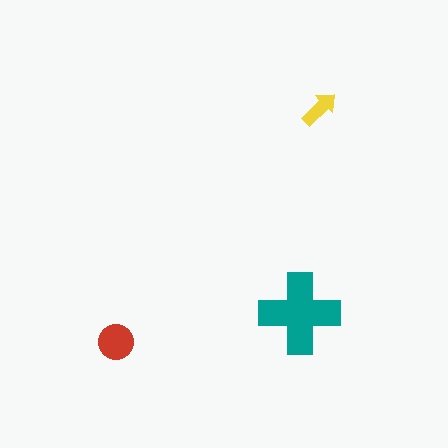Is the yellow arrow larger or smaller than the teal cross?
Smaller.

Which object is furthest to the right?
The yellow arrow is rightmost.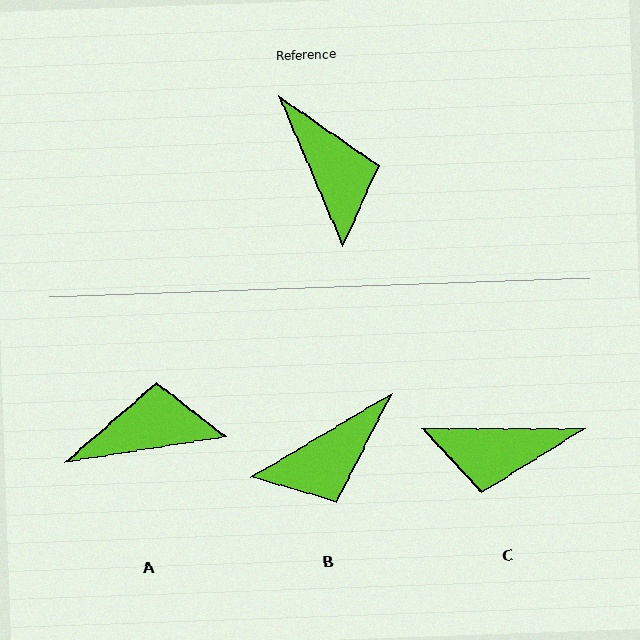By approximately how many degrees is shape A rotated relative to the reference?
Approximately 76 degrees counter-clockwise.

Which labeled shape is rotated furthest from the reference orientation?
C, about 113 degrees away.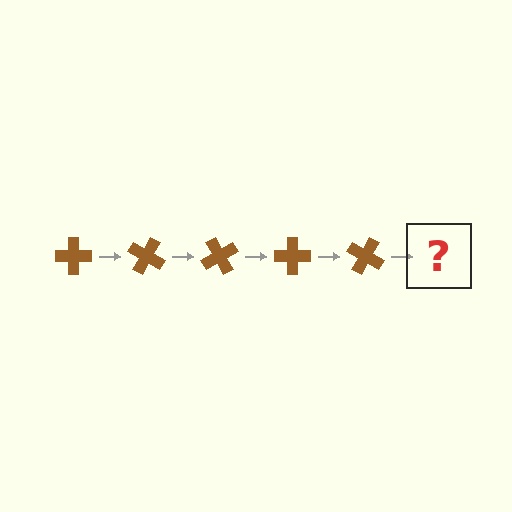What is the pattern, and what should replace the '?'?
The pattern is that the cross rotates 30 degrees each step. The '?' should be a brown cross rotated 150 degrees.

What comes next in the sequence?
The next element should be a brown cross rotated 150 degrees.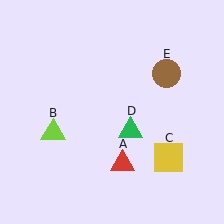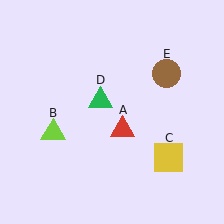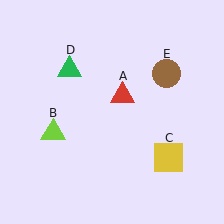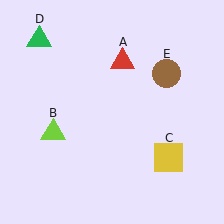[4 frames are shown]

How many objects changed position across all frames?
2 objects changed position: red triangle (object A), green triangle (object D).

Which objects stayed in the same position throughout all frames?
Lime triangle (object B) and yellow square (object C) and brown circle (object E) remained stationary.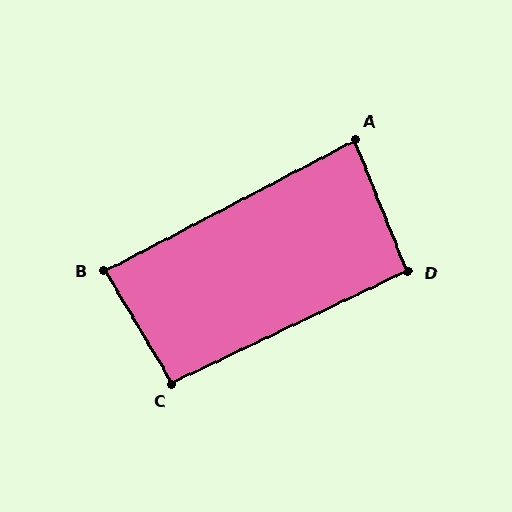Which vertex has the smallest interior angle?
A, at approximately 84 degrees.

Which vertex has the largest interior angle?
C, at approximately 96 degrees.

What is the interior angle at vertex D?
Approximately 93 degrees (approximately right).